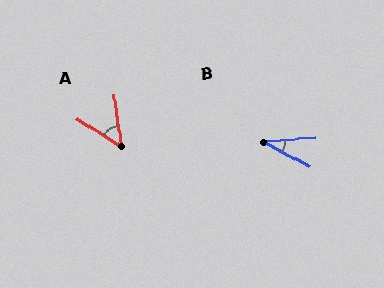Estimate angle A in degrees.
Approximately 50 degrees.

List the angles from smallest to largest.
B (33°), A (50°).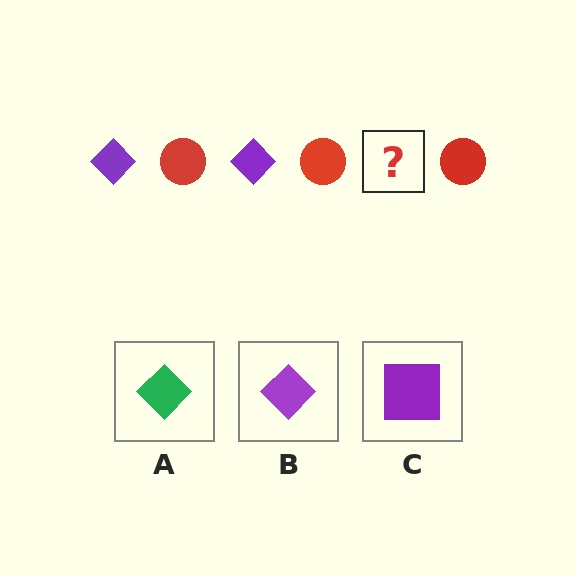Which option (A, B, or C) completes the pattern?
B.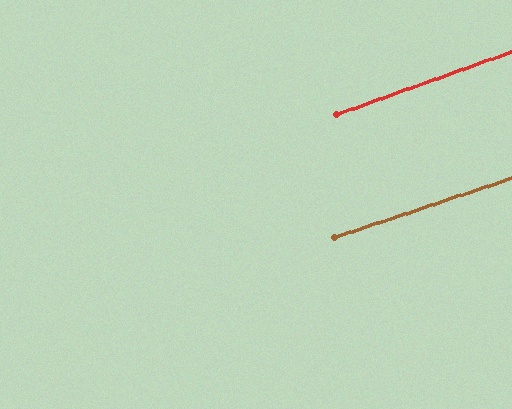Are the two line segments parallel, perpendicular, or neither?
Parallel — their directions differ by only 0.8°.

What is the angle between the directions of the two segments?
Approximately 1 degree.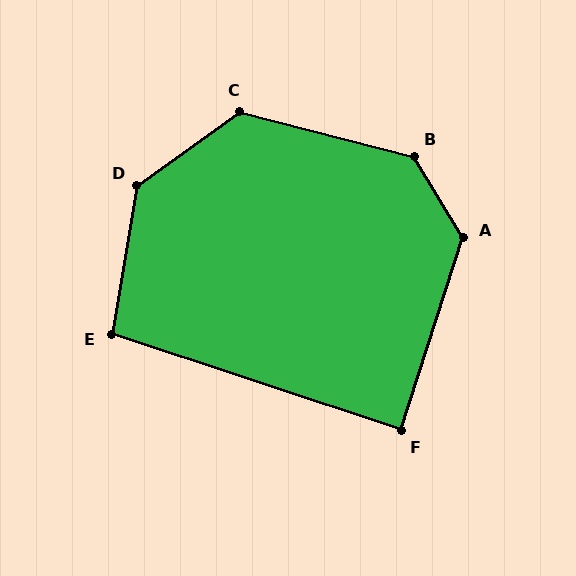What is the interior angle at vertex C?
Approximately 130 degrees (obtuse).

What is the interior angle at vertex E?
Approximately 99 degrees (obtuse).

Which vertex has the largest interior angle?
B, at approximately 135 degrees.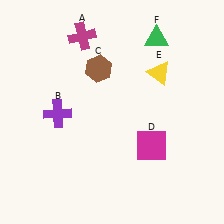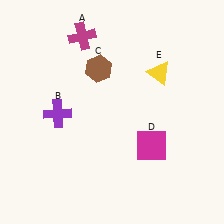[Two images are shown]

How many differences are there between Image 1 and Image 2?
There is 1 difference between the two images.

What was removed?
The green triangle (F) was removed in Image 2.